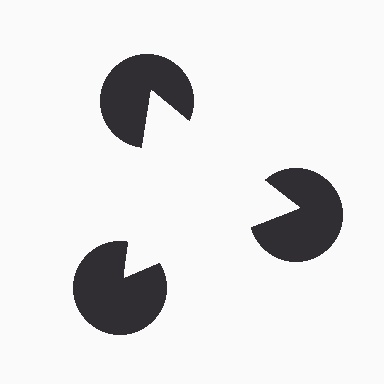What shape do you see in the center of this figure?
An illusory triangle — its edges are inferred from the aligned wedge cuts in the pac-man discs, not physically drawn.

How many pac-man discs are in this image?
There are 3 — one at each vertex of the illusory triangle.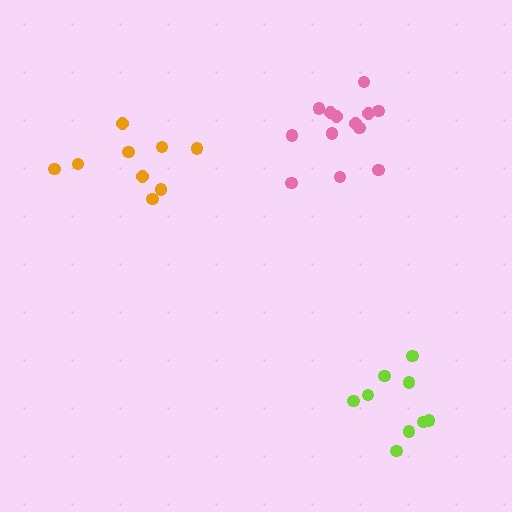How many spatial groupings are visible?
There are 3 spatial groupings.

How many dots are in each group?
Group 1: 9 dots, Group 2: 9 dots, Group 3: 13 dots (31 total).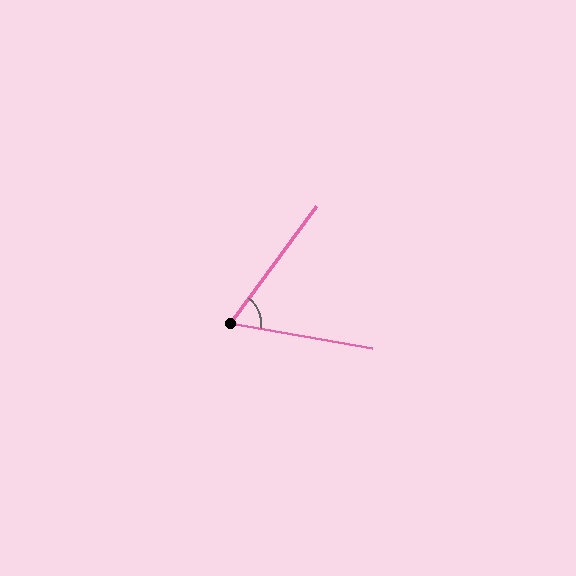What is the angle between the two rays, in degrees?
Approximately 63 degrees.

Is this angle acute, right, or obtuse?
It is acute.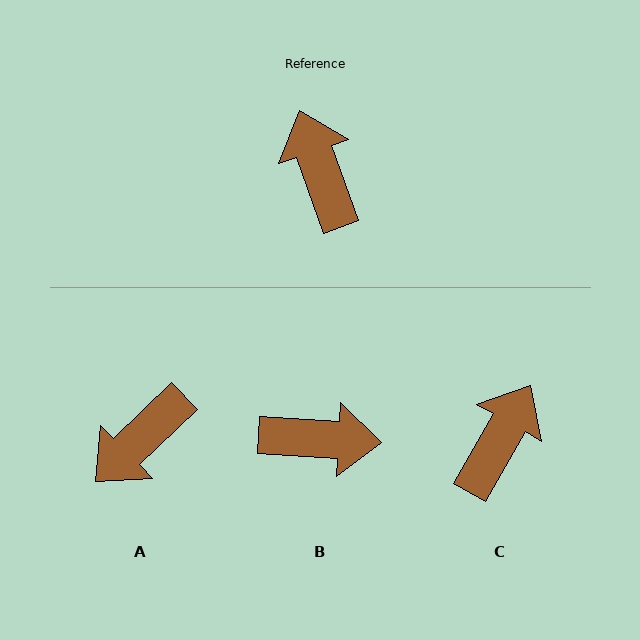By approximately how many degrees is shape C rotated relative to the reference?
Approximately 49 degrees clockwise.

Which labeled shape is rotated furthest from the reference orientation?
A, about 115 degrees away.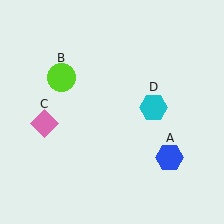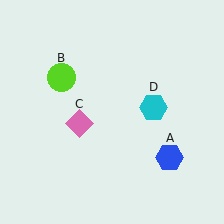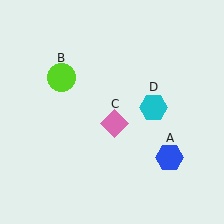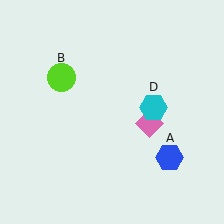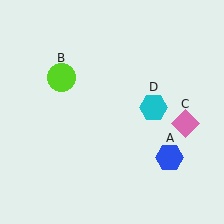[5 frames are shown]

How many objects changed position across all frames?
1 object changed position: pink diamond (object C).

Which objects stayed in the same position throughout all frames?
Blue hexagon (object A) and lime circle (object B) and cyan hexagon (object D) remained stationary.